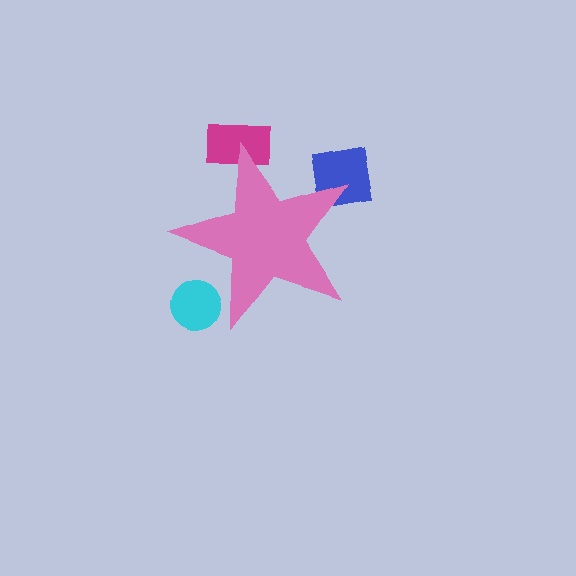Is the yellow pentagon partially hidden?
Yes, the yellow pentagon is partially hidden behind the pink star.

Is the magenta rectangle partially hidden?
Yes, the magenta rectangle is partially hidden behind the pink star.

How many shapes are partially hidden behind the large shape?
4 shapes are partially hidden.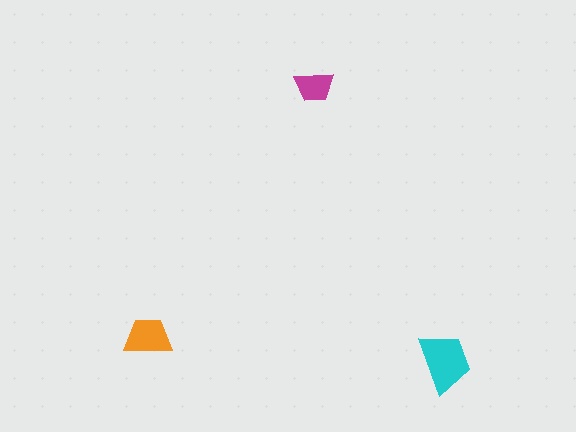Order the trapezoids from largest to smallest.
the cyan one, the orange one, the magenta one.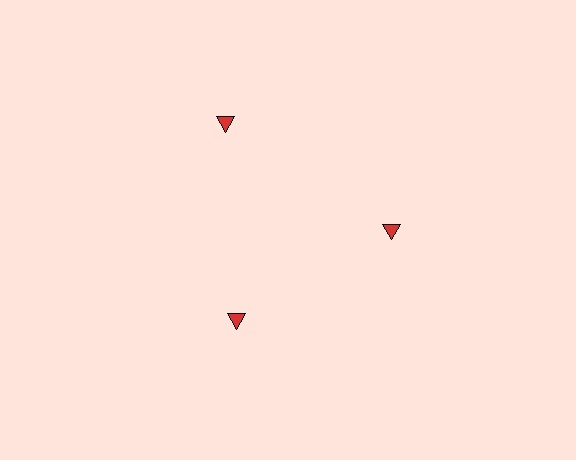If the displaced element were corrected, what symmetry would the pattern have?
It would have 3-fold rotational symmetry — the pattern would map onto itself every 120 degrees.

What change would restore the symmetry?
The symmetry would be restored by moving it inward, back onto the ring so that all 3 triangles sit at equal angles and equal distance from the center.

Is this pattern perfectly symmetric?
No. The 3 red triangles are arranged in a ring, but one element near the 11 o'clock position is pushed outward from the center, breaking the 3-fold rotational symmetry.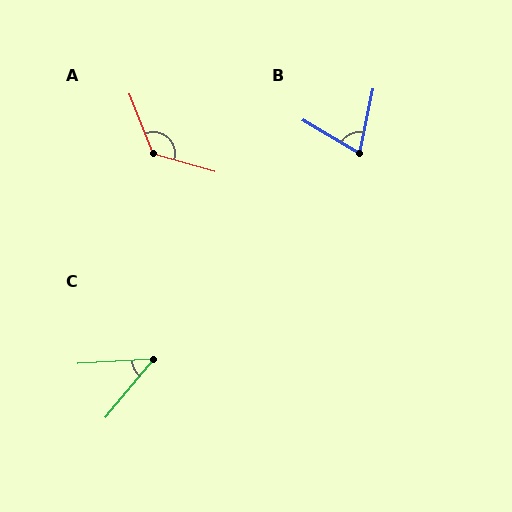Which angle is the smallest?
C, at approximately 47 degrees.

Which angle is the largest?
A, at approximately 128 degrees.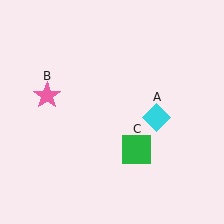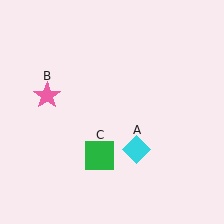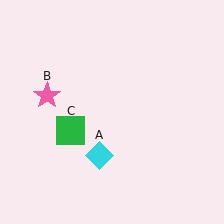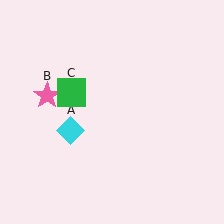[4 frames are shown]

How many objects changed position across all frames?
2 objects changed position: cyan diamond (object A), green square (object C).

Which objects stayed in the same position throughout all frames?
Pink star (object B) remained stationary.